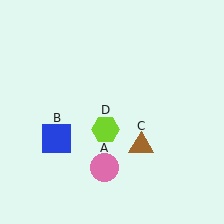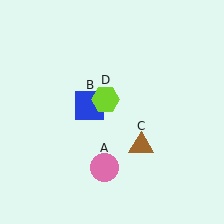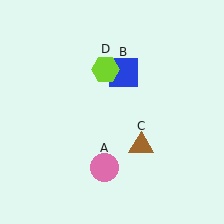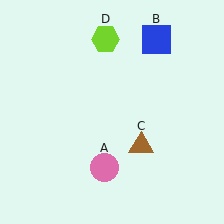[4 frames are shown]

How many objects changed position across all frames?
2 objects changed position: blue square (object B), lime hexagon (object D).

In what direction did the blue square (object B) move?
The blue square (object B) moved up and to the right.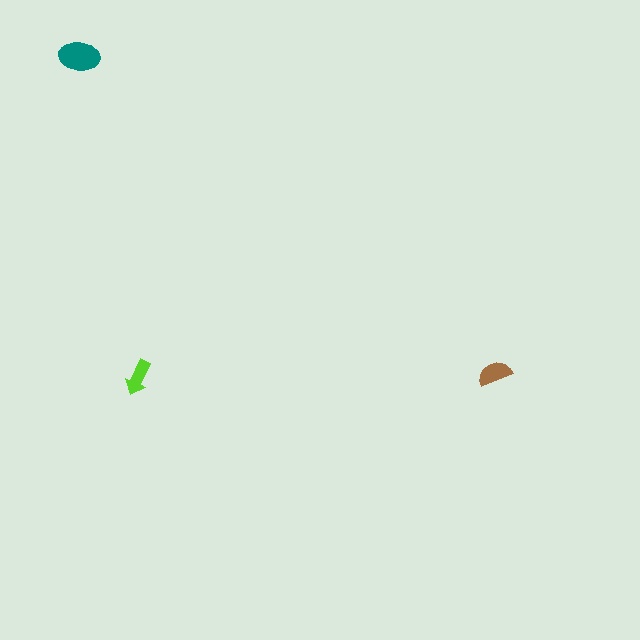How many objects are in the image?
There are 3 objects in the image.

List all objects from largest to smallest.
The teal ellipse, the brown semicircle, the lime arrow.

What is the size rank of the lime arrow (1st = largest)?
3rd.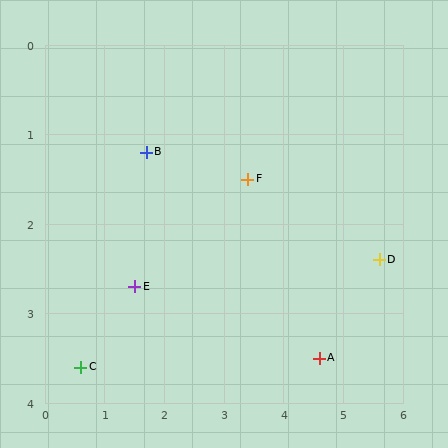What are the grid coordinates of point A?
Point A is at approximately (4.6, 3.5).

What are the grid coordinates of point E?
Point E is at approximately (1.5, 2.7).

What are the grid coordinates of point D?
Point D is at approximately (5.6, 2.4).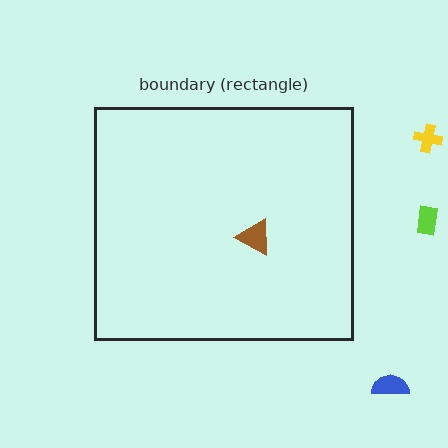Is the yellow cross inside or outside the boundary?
Outside.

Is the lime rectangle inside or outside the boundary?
Outside.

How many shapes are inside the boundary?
1 inside, 3 outside.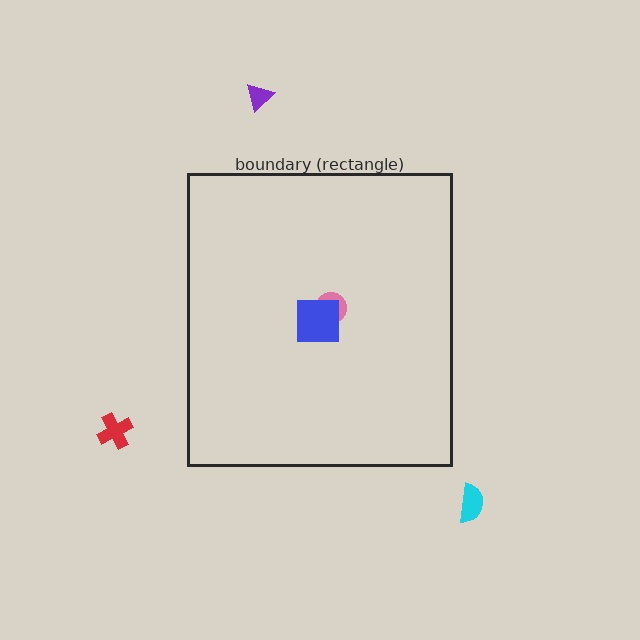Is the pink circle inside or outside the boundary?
Inside.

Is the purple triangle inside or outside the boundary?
Outside.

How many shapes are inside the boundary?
2 inside, 3 outside.